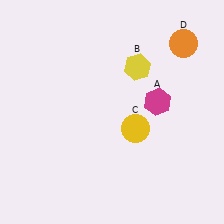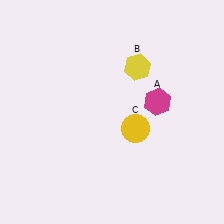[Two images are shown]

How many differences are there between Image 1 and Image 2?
There is 1 difference between the two images.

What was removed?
The orange circle (D) was removed in Image 2.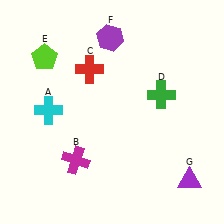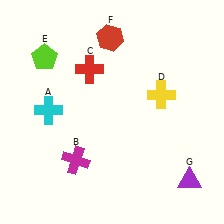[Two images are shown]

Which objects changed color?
D changed from green to yellow. F changed from purple to red.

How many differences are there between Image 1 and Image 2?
There are 2 differences between the two images.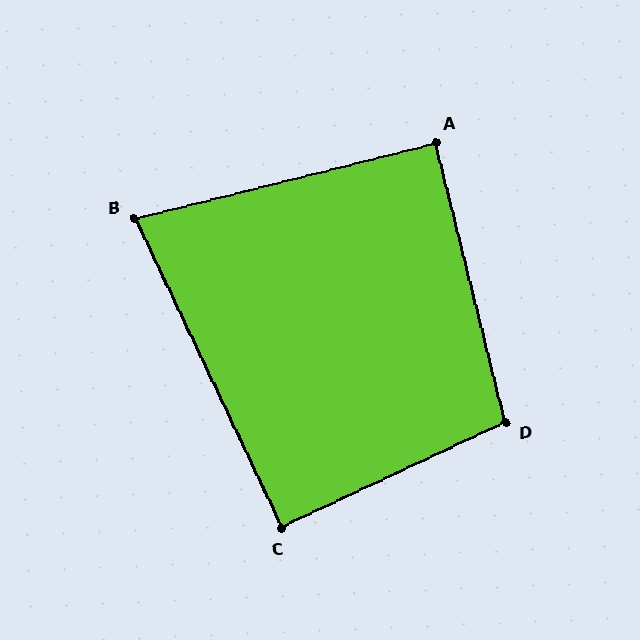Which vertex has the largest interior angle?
D, at approximately 101 degrees.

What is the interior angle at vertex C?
Approximately 90 degrees (approximately right).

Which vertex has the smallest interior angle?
B, at approximately 79 degrees.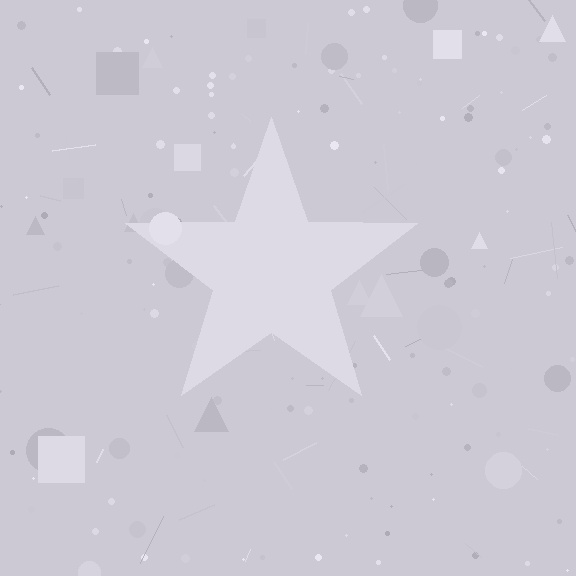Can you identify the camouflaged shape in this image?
The camouflaged shape is a star.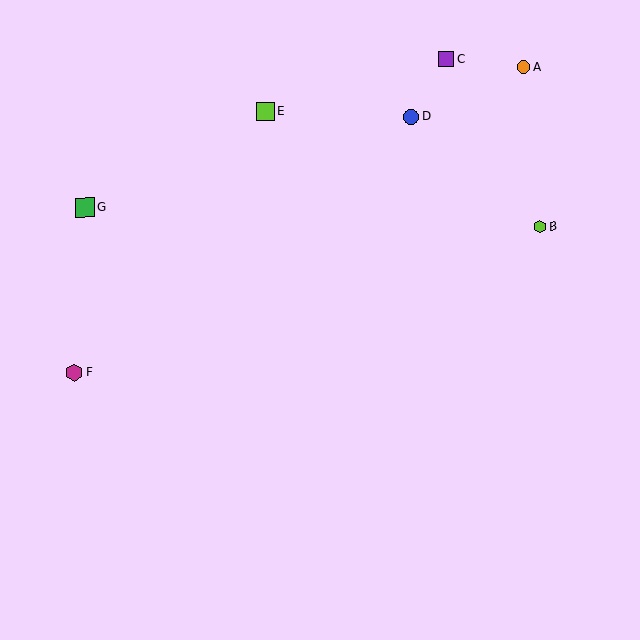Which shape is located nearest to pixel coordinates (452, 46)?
The purple square (labeled C) at (446, 59) is nearest to that location.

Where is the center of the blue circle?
The center of the blue circle is at (411, 117).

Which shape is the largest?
The green square (labeled G) is the largest.